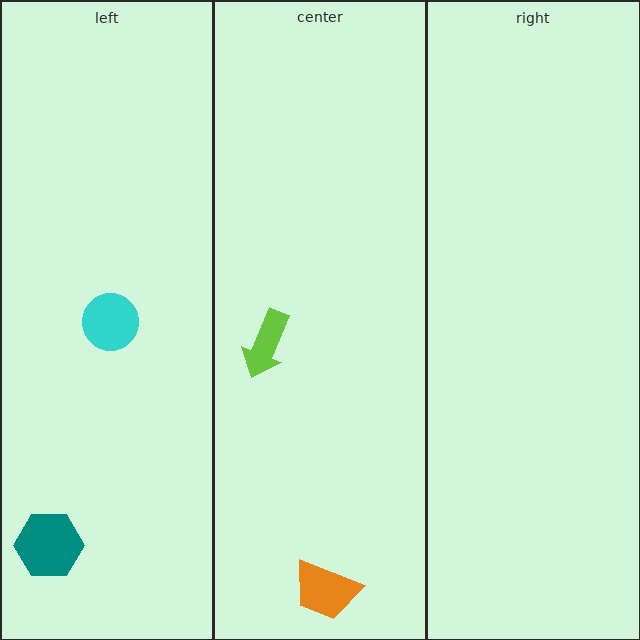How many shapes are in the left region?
2.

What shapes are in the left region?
The cyan circle, the teal hexagon.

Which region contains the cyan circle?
The left region.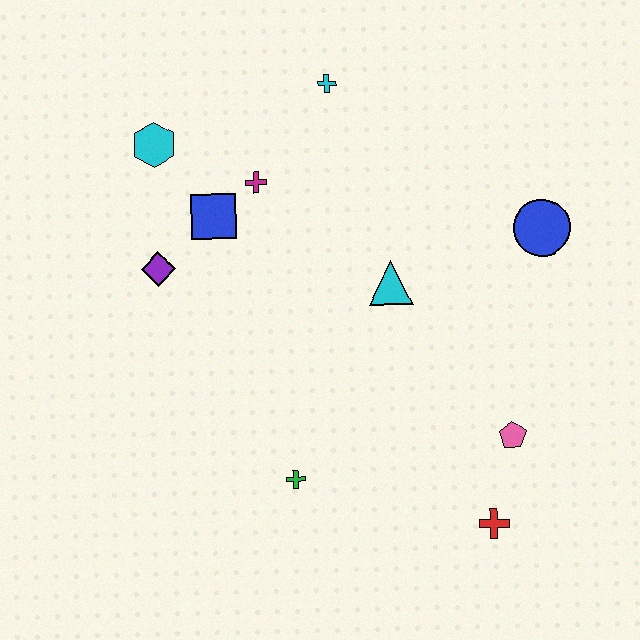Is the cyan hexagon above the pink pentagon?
Yes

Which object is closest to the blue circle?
The cyan triangle is closest to the blue circle.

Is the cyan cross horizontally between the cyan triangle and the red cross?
No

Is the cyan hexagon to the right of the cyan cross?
No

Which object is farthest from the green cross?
The cyan cross is farthest from the green cross.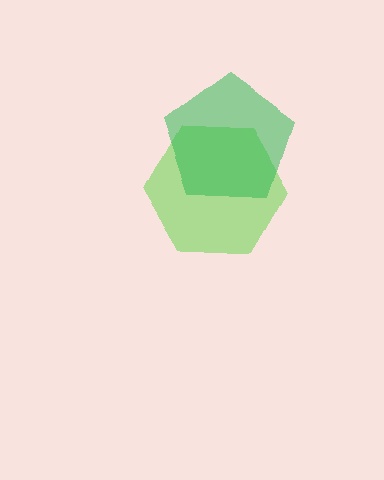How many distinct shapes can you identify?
There are 2 distinct shapes: a lime hexagon, a green pentagon.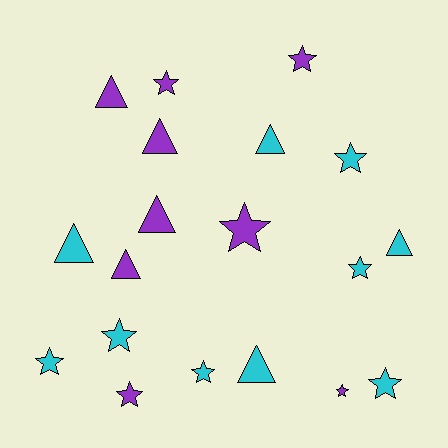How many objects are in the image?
There are 19 objects.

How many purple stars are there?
There are 5 purple stars.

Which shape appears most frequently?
Star, with 11 objects.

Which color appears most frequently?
Cyan, with 10 objects.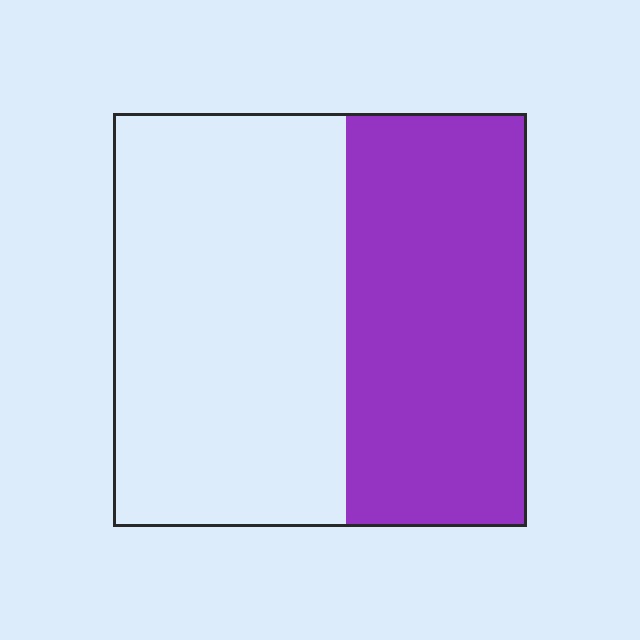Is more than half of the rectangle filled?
No.